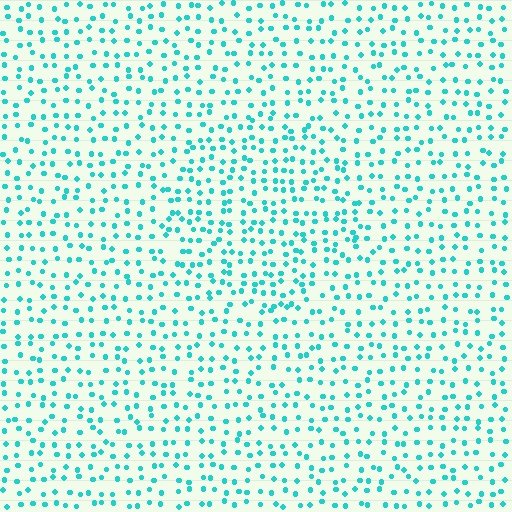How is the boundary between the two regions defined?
The boundary is defined by a change in element density (approximately 1.4x ratio). All elements are the same color, size, and shape.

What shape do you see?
I see a circle.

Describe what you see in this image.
The image contains small cyan elements arranged at two different densities. A circle-shaped region is visible where the elements are more densely packed than the surrounding area.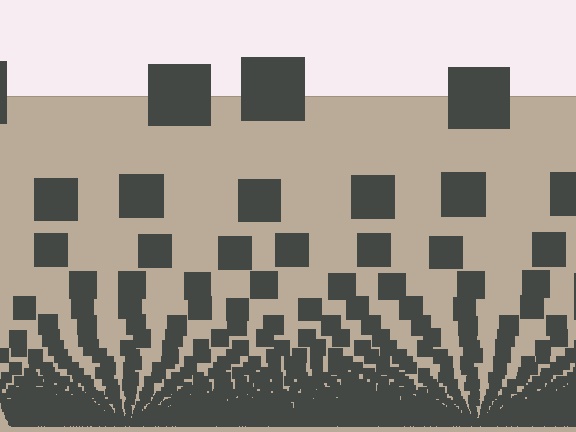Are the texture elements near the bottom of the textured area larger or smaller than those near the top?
Smaller. The gradient is inverted — elements near the bottom are smaller and denser.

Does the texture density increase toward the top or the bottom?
Density increases toward the bottom.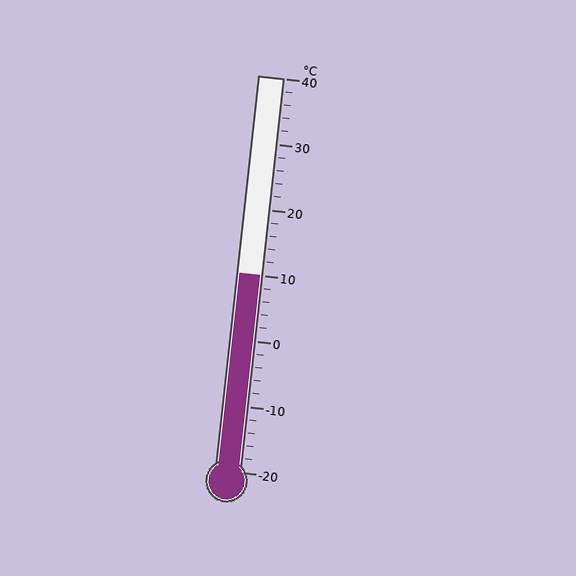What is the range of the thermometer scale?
The thermometer scale ranges from -20°C to 40°C.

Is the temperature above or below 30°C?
The temperature is below 30°C.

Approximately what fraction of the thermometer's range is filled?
The thermometer is filled to approximately 50% of its range.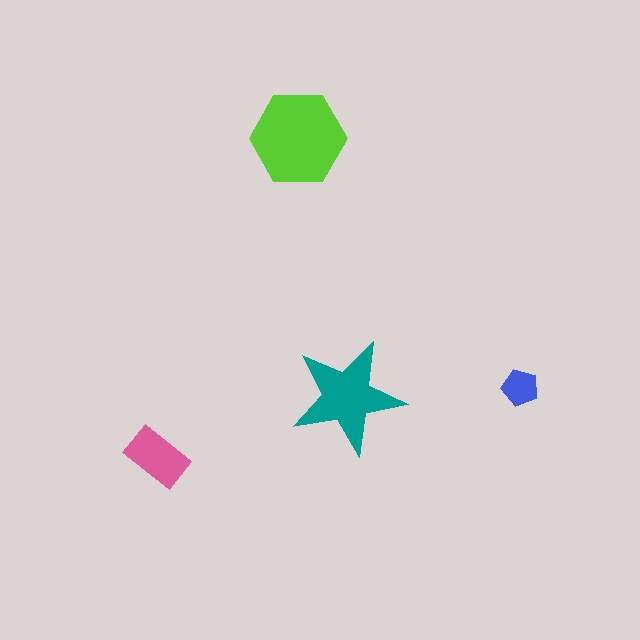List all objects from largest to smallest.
The lime hexagon, the teal star, the pink rectangle, the blue pentagon.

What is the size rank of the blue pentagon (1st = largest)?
4th.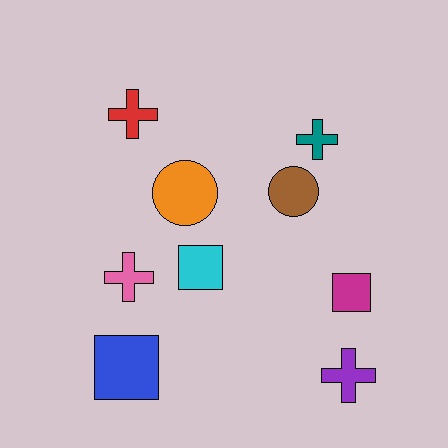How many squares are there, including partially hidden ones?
There are 3 squares.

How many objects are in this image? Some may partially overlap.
There are 9 objects.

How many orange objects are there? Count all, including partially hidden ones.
There is 1 orange object.